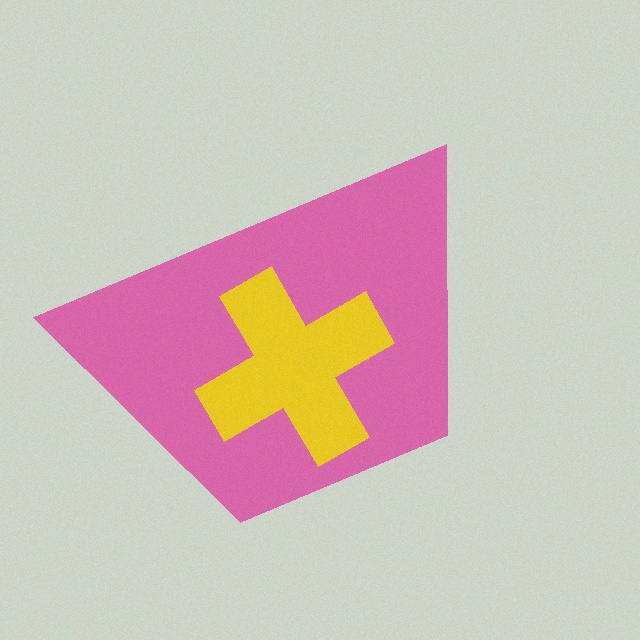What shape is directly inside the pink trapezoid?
The yellow cross.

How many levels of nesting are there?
2.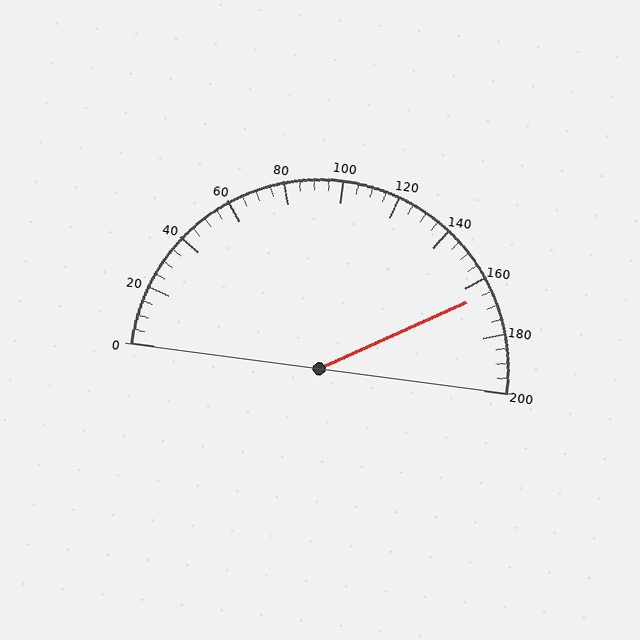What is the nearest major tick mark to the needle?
The nearest major tick mark is 160.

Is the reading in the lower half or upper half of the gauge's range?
The reading is in the upper half of the range (0 to 200).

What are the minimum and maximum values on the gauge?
The gauge ranges from 0 to 200.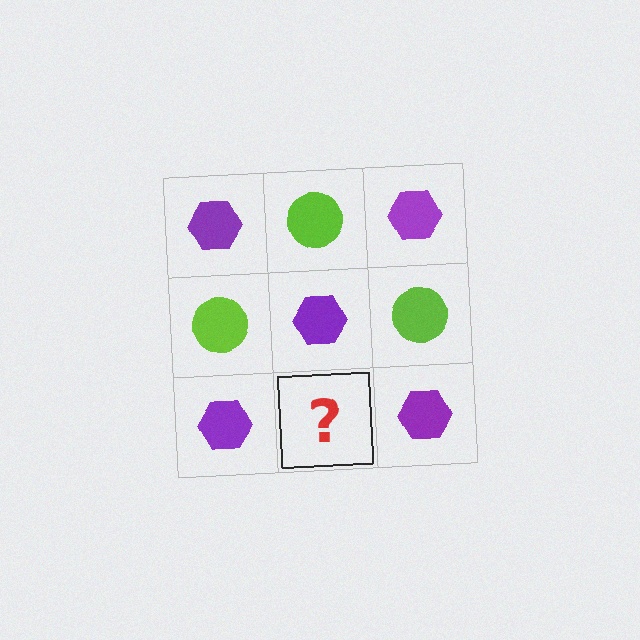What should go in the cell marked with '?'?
The missing cell should contain a lime circle.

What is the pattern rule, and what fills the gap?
The rule is that it alternates purple hexagon and lime circle in a checkerboard pattern. The gap should be filled with a lime circle.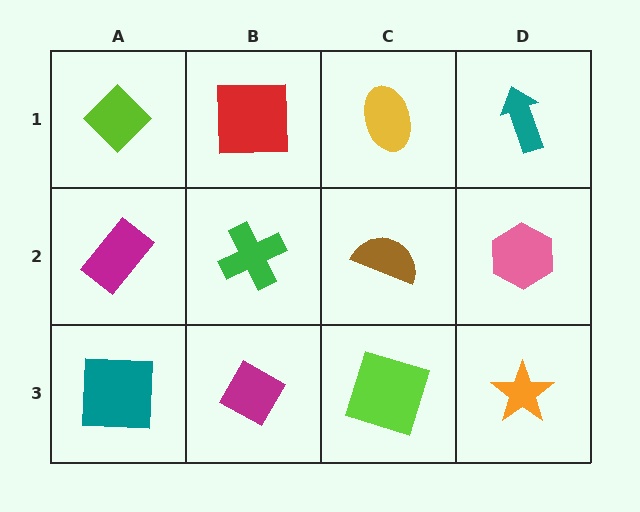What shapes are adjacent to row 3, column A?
A magenta rectangle (row 2, column A), a magenta diamond (row 3, column B).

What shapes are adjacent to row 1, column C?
A brown semicircle (row 2, column C), a red square (row 1, column B), a teal arrow (row 1, column D).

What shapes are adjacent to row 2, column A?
A lime diamond (row 1, column A), a teal square (row 3, column A), a green cross (row 2, column B).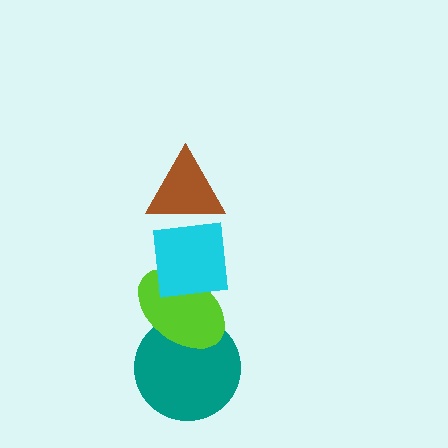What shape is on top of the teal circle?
The lime ellipse is on top of the teal circle.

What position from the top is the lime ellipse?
The lime ellipse is 3rd from the top.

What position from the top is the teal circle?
The teal circle is 4th from the top.